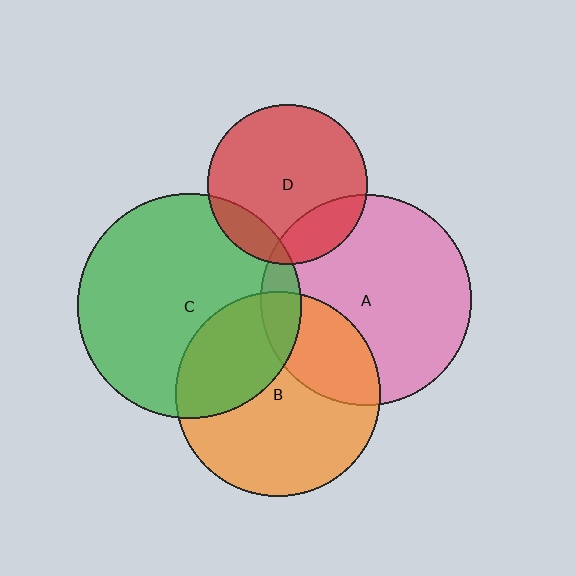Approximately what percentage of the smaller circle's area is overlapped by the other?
Approximately 10%.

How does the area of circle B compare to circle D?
Approximately 1.6 times.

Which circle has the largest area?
Circle C (green).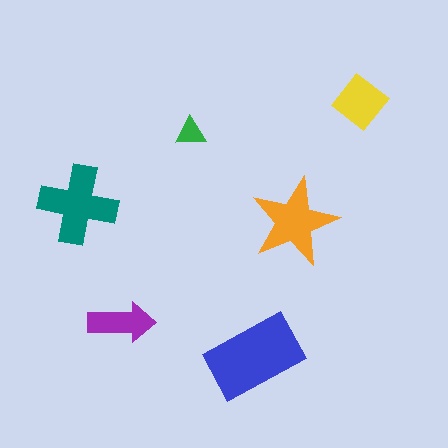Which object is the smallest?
The green triangle.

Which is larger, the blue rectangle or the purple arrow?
The blue rectangle.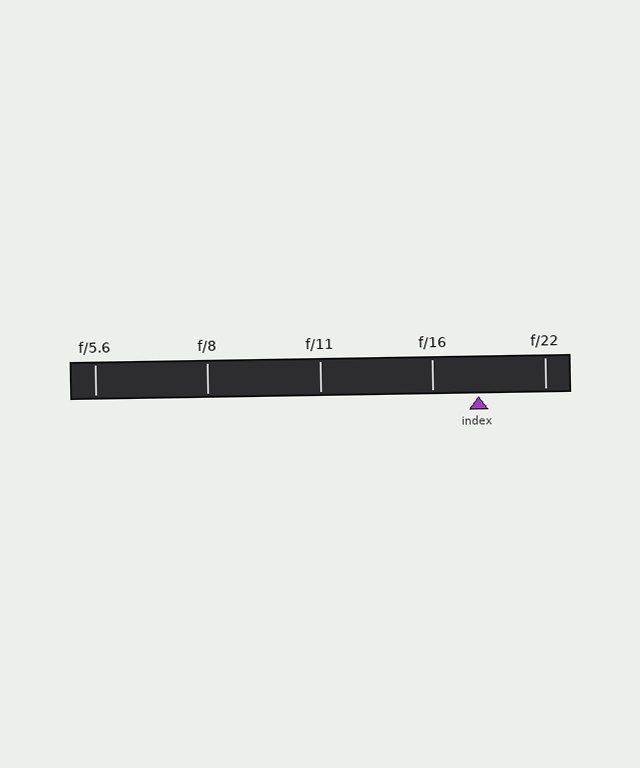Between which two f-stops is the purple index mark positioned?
The index mark is between f/16 and f/22.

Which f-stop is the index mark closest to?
The index mark is closest to f/16.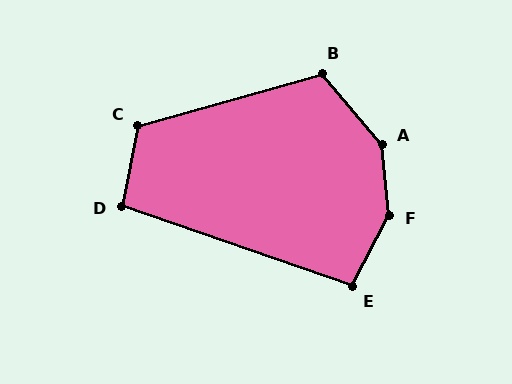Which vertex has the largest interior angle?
F, at approximately 148 degrees.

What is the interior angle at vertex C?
Approximately 117 degrees (obtuse).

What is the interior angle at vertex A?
Approximately 145 degrees (obtuse).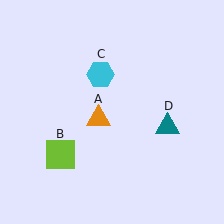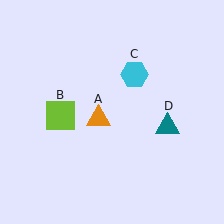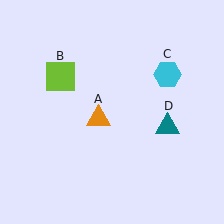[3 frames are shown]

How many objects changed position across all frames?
2 objects changed position: lime square (object B), cyan hexagon (object C).